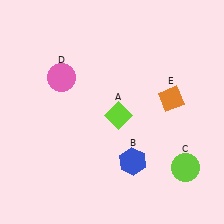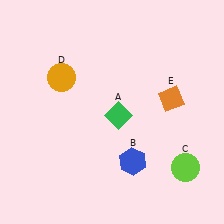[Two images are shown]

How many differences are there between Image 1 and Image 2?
There are 2 differences between the two images.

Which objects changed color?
A changed from lime to green. D changed from pink to orange.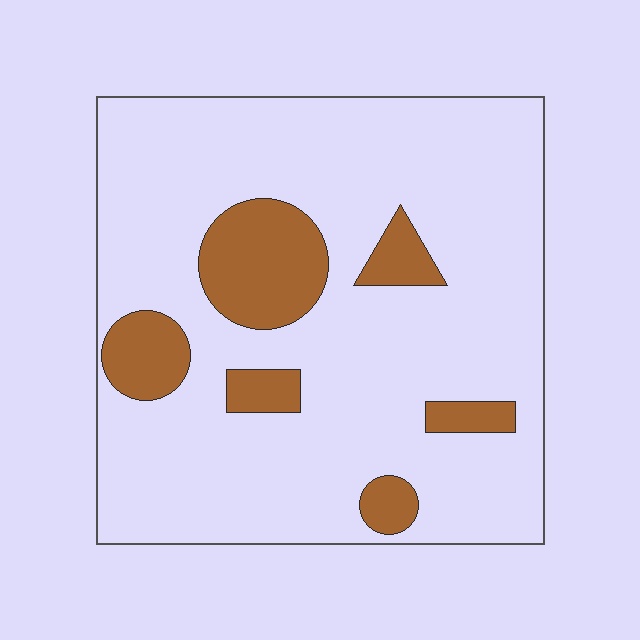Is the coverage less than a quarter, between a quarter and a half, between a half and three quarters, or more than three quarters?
Less than a quarter.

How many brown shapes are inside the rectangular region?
6.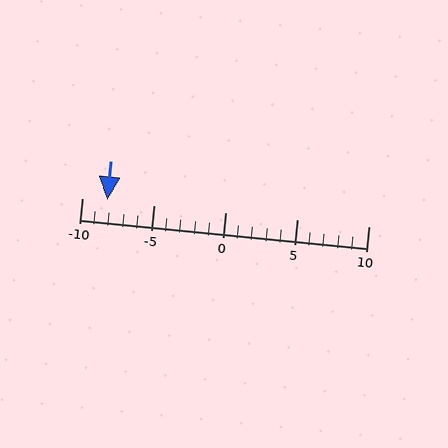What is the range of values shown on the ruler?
The ruler shows values from -10 to 10.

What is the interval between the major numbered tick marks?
The major tick marks are spaced 5 units apart.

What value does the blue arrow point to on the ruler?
The blue arrow points to approximately -8.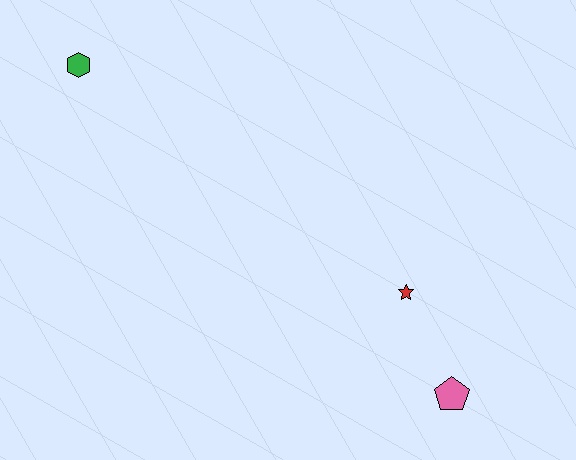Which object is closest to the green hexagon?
The red star is closest to the green hexagon.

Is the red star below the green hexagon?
Yes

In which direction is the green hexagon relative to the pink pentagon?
The green hexagon is to the left of the pink pentagon.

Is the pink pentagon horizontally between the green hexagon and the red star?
No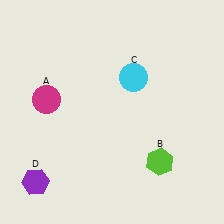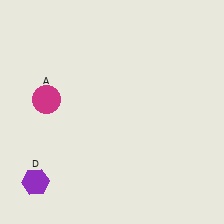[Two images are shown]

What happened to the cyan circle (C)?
The cyan circle (C) was removed in Image 2. It was in the top-right area of Image 1.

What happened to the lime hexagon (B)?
The lime hexagon (B) was removed in Image 2. It was in the bottom-right area of Image 1.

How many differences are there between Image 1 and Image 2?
There are 2 differences between the two images.